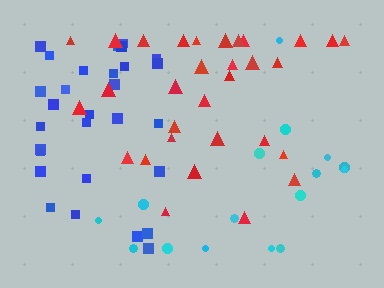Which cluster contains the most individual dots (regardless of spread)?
Red (31).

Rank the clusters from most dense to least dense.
blue, red, cyan.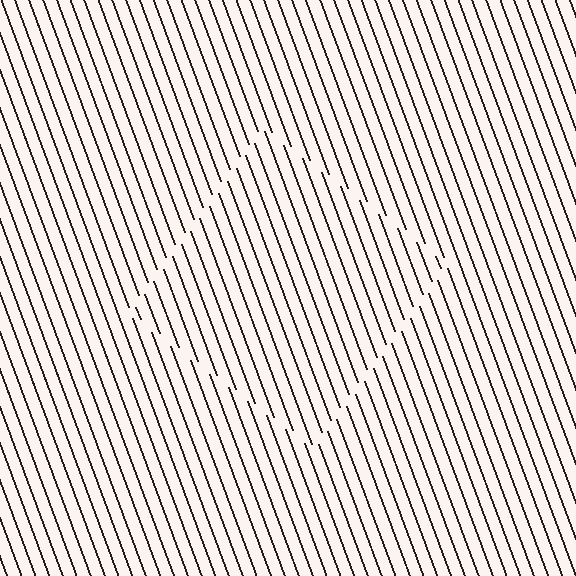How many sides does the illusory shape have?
4 sides — the line-ends trace a square.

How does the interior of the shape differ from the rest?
The interior of the shape contains the same grating, shifted by half a period — the contour is defined by the phase discontinuity where line-ends from the inner and outer gratings abut.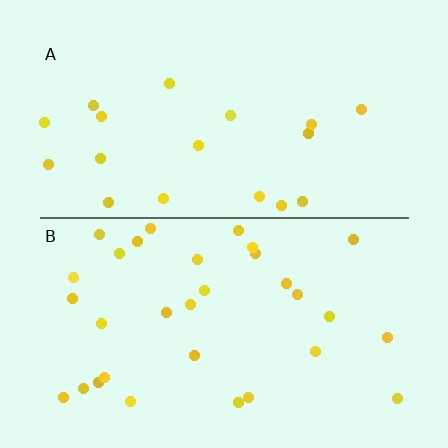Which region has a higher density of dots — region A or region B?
B (the bottom).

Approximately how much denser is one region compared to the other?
Approximately 1.7× — region B over region A.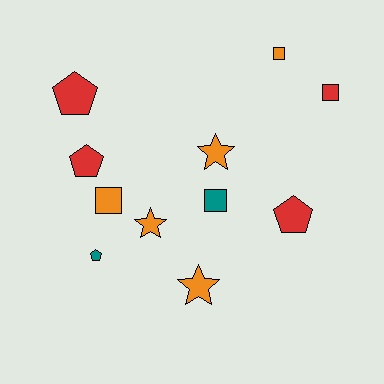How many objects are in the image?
There are 11 objects.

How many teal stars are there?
There are no teal stars.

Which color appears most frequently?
Orange, with 5 objects.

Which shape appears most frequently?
Pentagon, with 4 objects.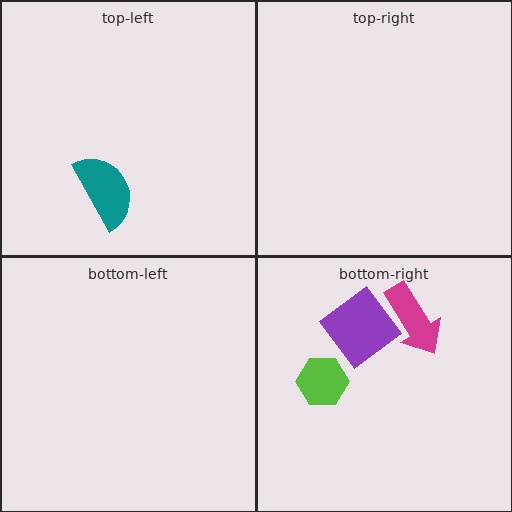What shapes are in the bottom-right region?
The lime hexagon, the purple diamond, the magenta arrow.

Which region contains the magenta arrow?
The bottom-right region.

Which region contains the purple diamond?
The bottom-right region.